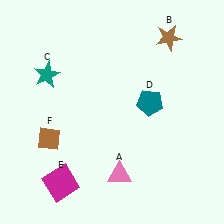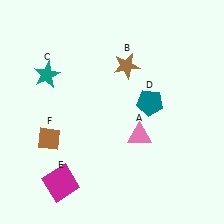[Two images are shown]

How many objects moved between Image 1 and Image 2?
2 objects moved between the two images.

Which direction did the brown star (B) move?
The brown star (B) moved left.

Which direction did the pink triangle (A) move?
The pink triangle (A) moved up.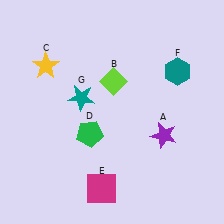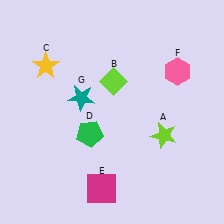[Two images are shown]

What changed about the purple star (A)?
In Image 1, A is purple. In Image 2, it changed to lime.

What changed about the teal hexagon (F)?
In Image 1, F is teal. In Image 2, it changed to pink.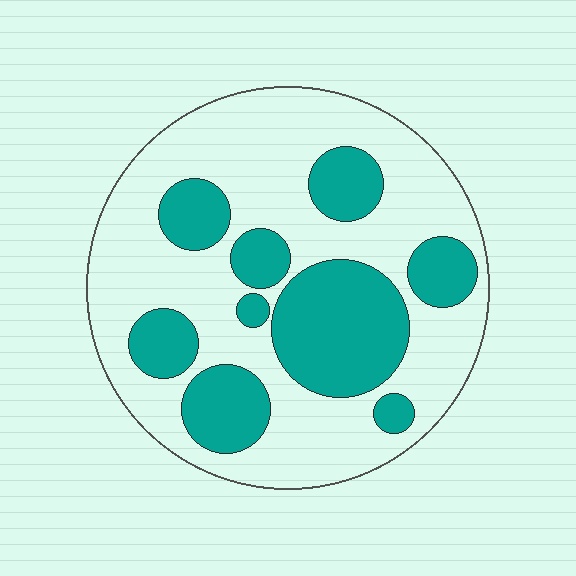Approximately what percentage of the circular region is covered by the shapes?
Approximately 35%.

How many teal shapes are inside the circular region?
9.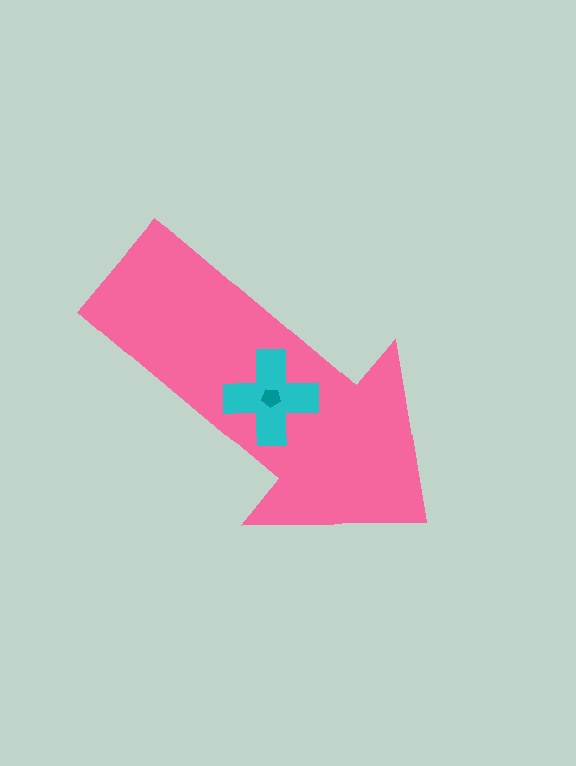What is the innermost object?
The teal pentagon.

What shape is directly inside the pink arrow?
The cyan cross.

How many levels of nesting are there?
3.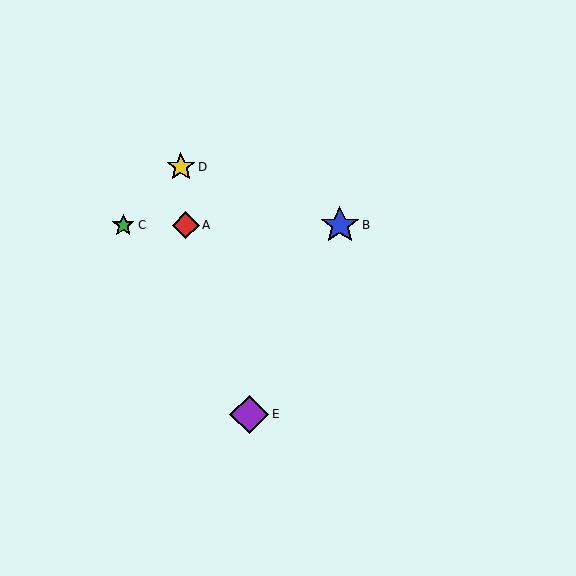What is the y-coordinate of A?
Object A is at y≈225.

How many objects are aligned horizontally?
3 objects (A, B, C) are aligned horizontally.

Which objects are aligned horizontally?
Objects A, B, C are aligned horizontally.